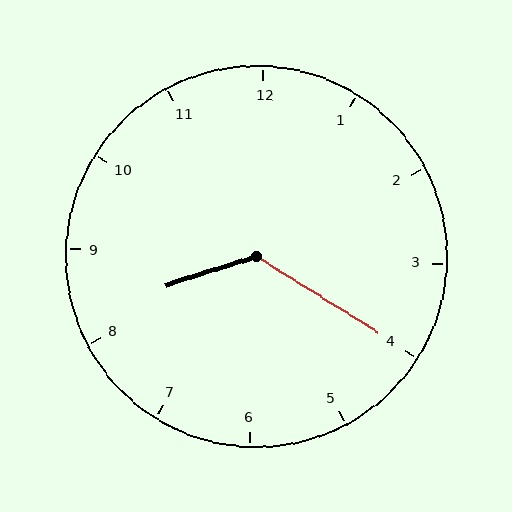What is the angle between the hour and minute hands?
Approximately 130 degrees.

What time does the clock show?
8:20.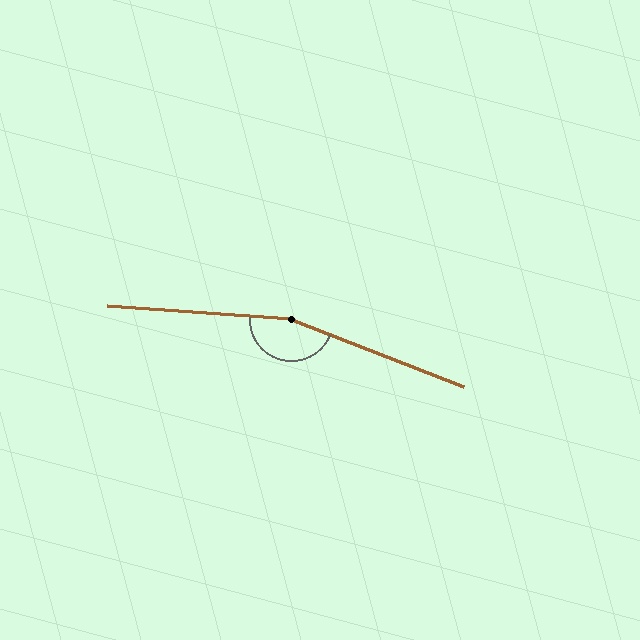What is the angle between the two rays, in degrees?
Approximately 163 degrees.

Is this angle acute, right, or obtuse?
It is obtuse.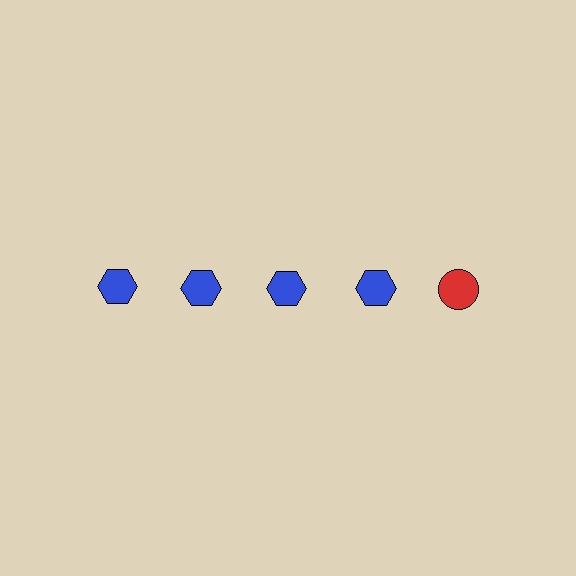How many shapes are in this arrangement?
There are 5 shapes arranged in a grid pattern.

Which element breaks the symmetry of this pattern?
The red circle in the top row, rightmost column breaks the symmetry. All other shapes are blue hexagons.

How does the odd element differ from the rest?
It differs in both color (red instead of blue) and shape (circle instead of hexagon).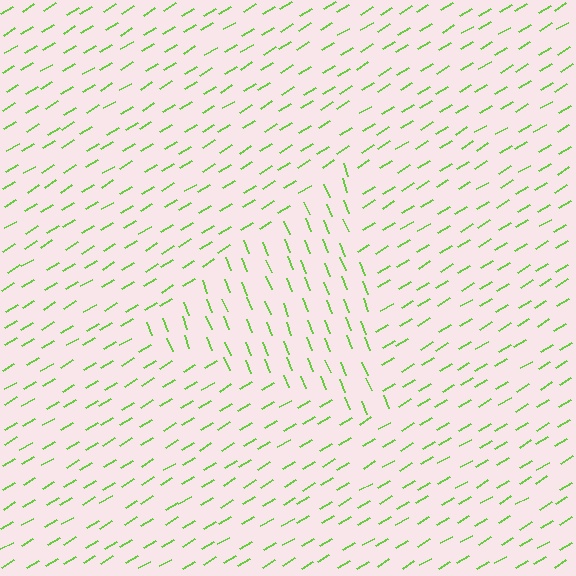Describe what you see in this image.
The image is filled with small lime line segments. A triangle region in the image has lines oriented differently from the surrounding lines, creating a visible texture boundary.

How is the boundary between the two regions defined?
The boundary is defined purely by a change in line orientation (approximately 81 degrees difference). All lines are the same color and thickness.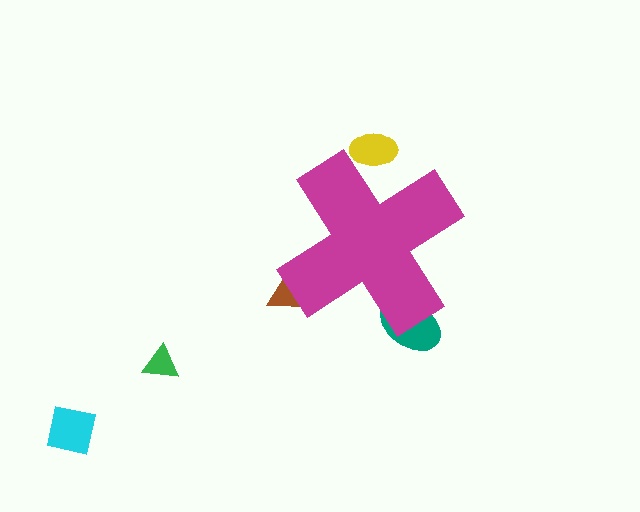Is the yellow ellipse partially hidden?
Yes, the yellow ellipse is partially hidden behind the magenta cross.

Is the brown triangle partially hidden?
Yes, the brown triangle is partially hidden behind the magenta cross.